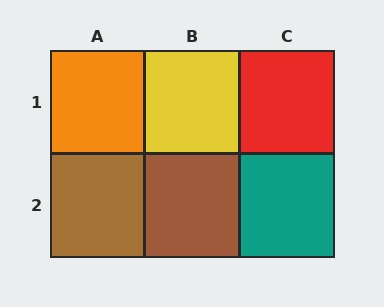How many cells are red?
1 cell is red.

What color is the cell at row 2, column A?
Brown.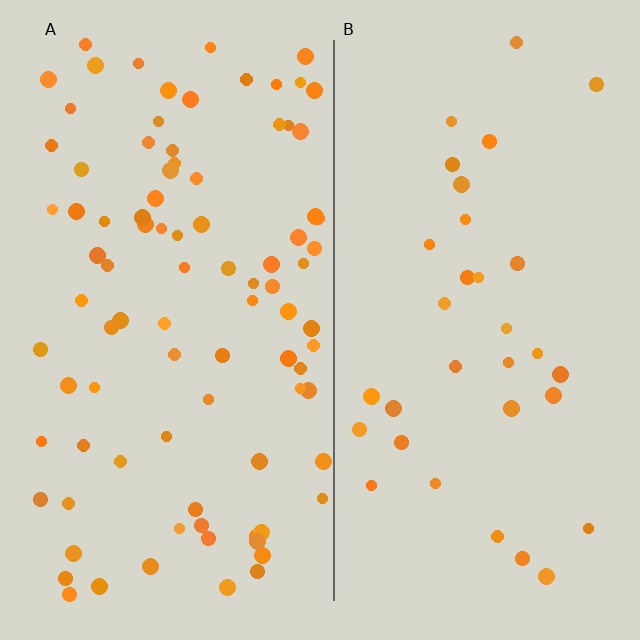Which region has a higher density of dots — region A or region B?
A (the left).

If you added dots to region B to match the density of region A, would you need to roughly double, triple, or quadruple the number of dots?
Approximately triple.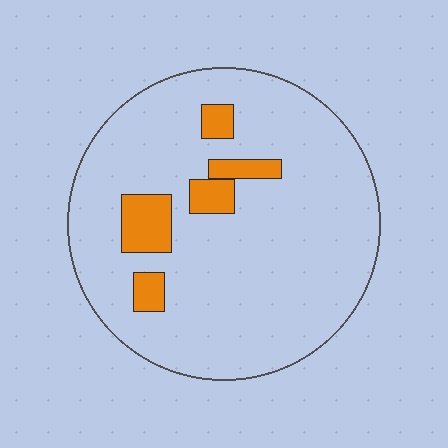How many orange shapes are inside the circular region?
5.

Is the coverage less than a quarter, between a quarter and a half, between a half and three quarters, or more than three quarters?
Less than a quarter.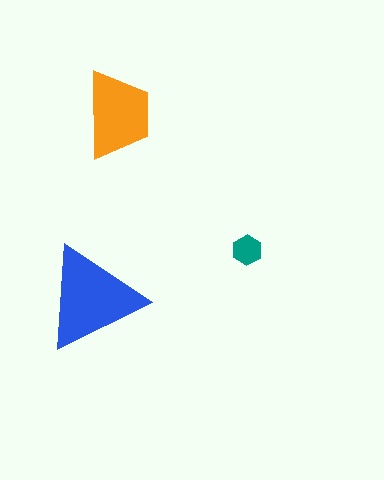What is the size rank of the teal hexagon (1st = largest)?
3rd.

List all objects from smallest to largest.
The teal hexagon, the orange trapezoid, the blue triangle.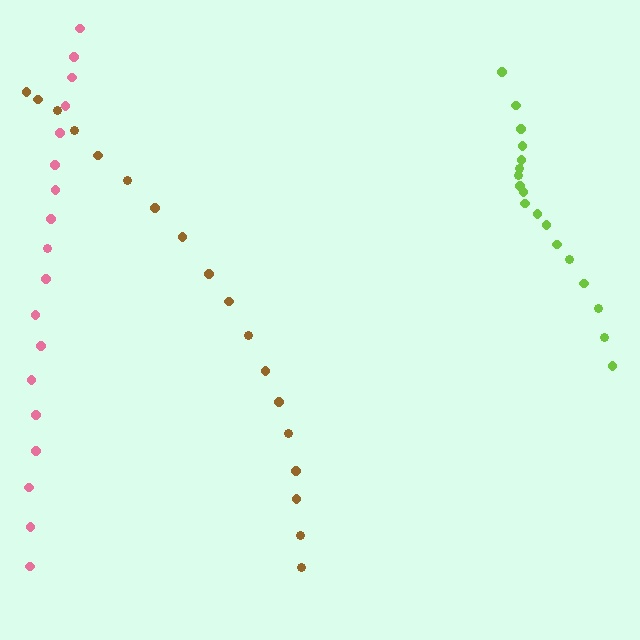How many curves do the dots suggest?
There are 3 distinct paths.